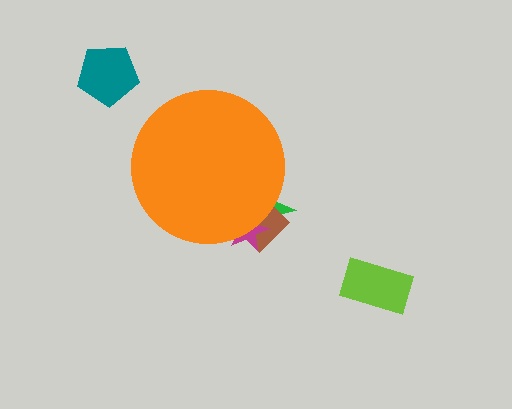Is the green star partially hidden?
Yes, the green star is partially hidden behind the orange circle.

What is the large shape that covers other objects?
An orange circle.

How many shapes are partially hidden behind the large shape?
3 shapes are partially hidden.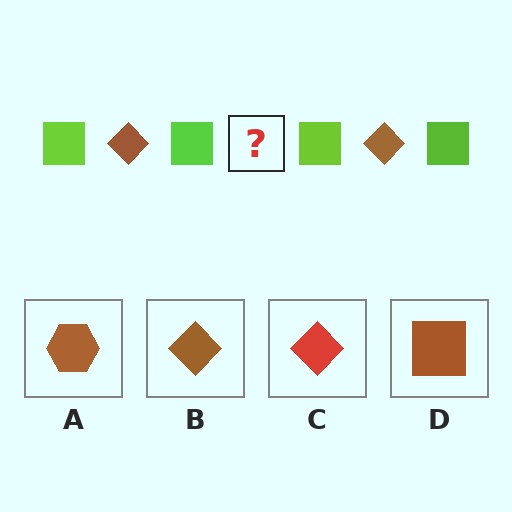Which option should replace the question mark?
Option B.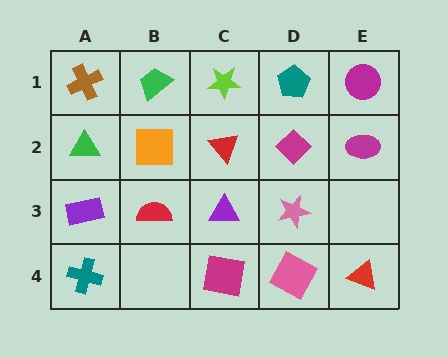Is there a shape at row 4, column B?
No, that cell is empty.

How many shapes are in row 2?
5 shapes.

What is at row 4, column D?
A pink square.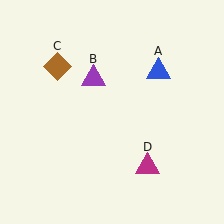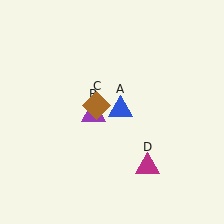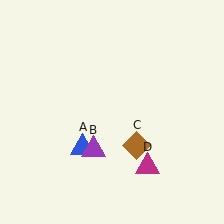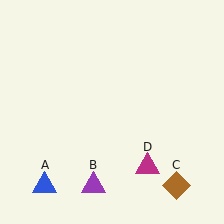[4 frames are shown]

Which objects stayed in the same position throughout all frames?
Magenta triangle (object D) remained stationary.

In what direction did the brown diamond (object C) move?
The brown diamond (object C) moved down and to the right.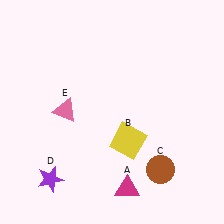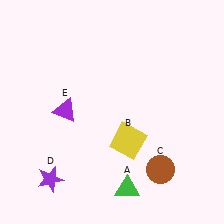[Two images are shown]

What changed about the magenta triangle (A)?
In Image 1, A is magenta. In Image 2, it changed to green.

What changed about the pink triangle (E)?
In Image 1, E is pink. In Image 2, it changed to purple.